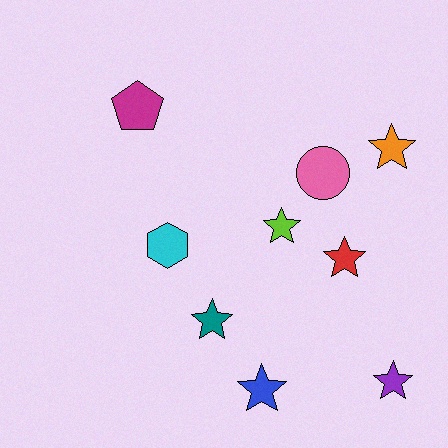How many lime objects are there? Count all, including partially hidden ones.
There is 1 lime object.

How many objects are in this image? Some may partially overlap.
There are 9 objects.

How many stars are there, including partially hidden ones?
There are 6 stars.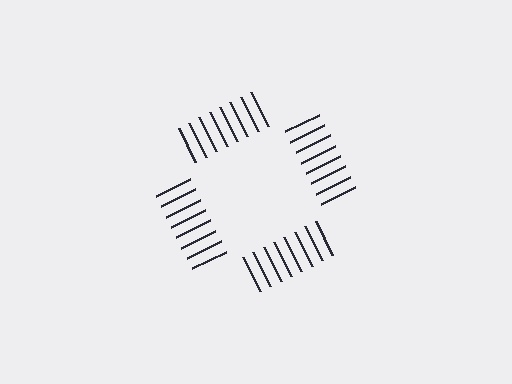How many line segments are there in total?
32 — 8 along each of the 4 edges.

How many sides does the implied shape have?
4 sides — the line-ends trace a square.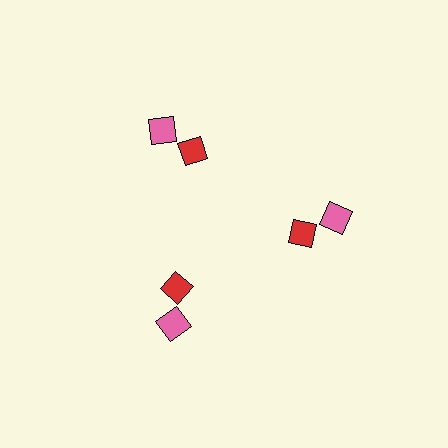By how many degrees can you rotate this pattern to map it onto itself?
The pattern maps onto itself every 120 degrees of rotation.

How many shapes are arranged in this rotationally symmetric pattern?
There are 6 shapes, arranged in 3 groups of 2.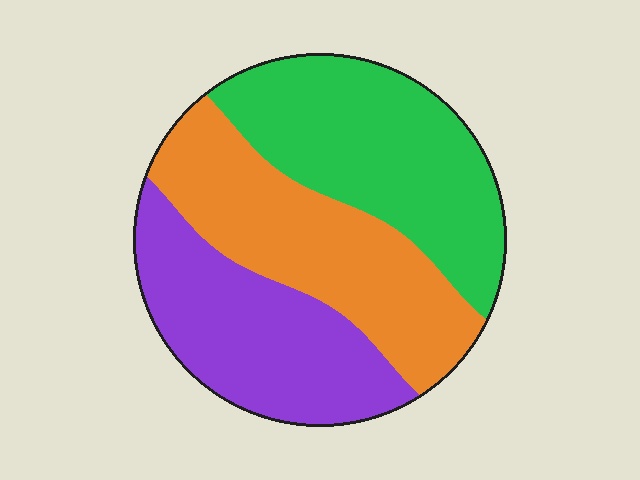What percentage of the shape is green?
Green takes up between a third and a half of the shape.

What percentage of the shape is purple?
Purple covers around 30% of the shape.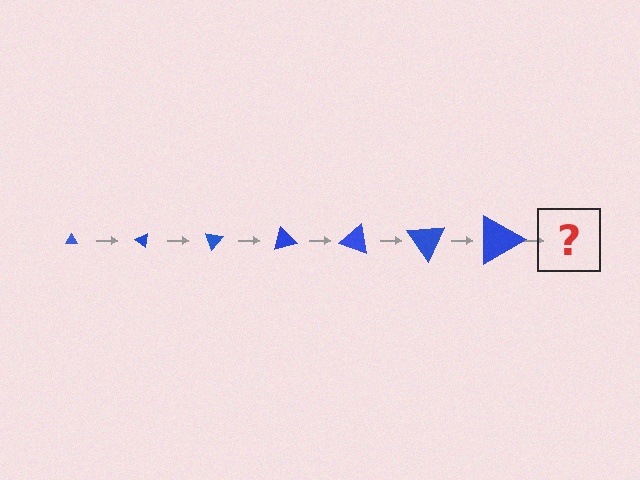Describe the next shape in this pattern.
It should be a triangle, larger than the previous one and rotated 245 degrees from the start.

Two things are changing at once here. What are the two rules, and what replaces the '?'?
The two rules are that the triangle grows larger each step and it rotates 35 degrees each step. The '?' should be a triangle, larger than the previous one and rotated 245 degrees from the start.